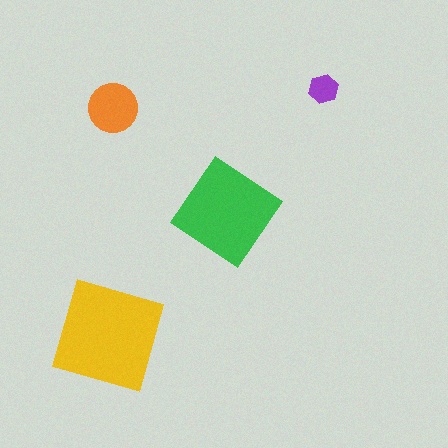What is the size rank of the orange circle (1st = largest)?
3rd.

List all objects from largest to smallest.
The yellow square, the green diamond, the orange circle, the purple hexagon.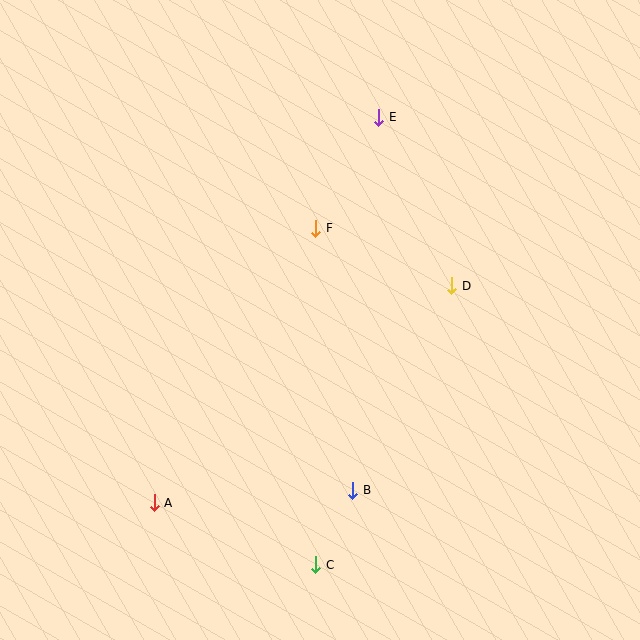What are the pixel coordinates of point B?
Point B is at (353, 490).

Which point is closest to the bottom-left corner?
Point A is closest to the bottom-left corner.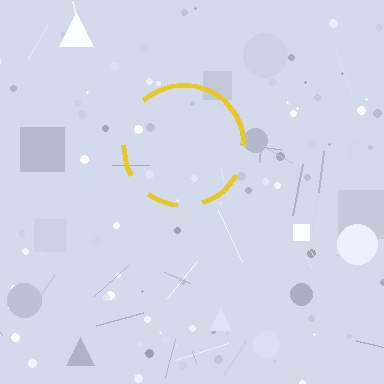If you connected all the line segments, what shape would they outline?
They would outline a circle.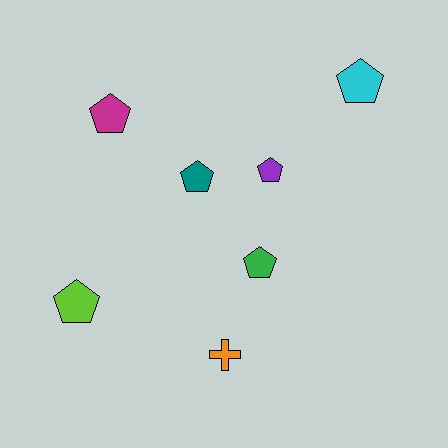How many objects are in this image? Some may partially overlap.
There are 7 objects.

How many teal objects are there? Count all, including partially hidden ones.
There is 1 teal object.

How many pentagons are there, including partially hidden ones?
There are 6 pentagons.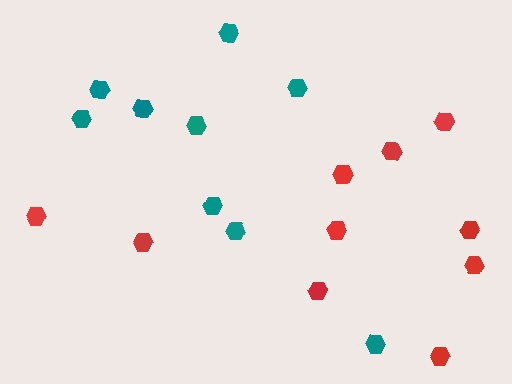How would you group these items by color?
There are 2 groups: one group of teal hexagons (9) and one group of red hexagons (10).